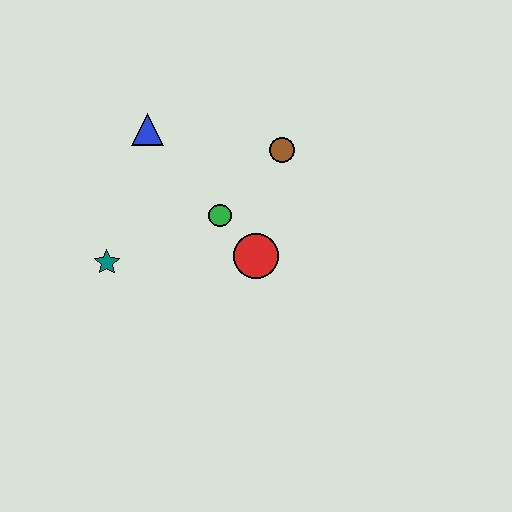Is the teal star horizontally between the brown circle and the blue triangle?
No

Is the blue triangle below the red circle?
No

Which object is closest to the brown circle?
The green circle is closest to the brown circle.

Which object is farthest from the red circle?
The blue triangle is farthest from the red circle.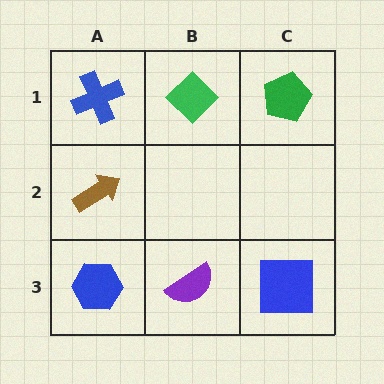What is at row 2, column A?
A brown arrow.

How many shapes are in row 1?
3 shapes.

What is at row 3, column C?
A blue square.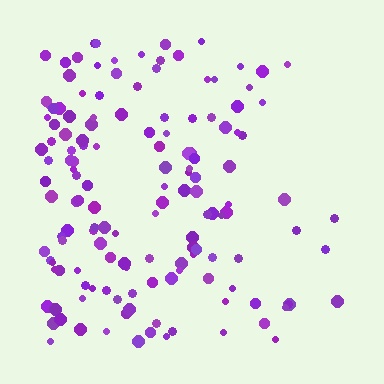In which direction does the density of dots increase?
From right to left, with the left side densest.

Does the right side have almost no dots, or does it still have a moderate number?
Still a moderate number, just noticeably fewer than the left.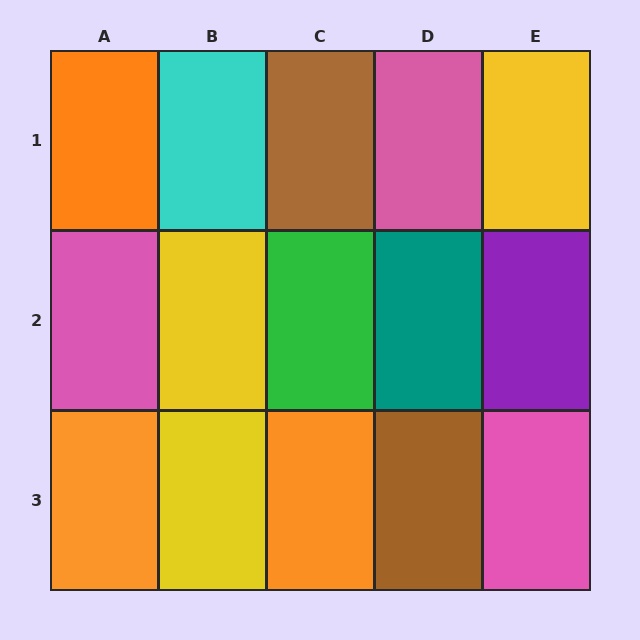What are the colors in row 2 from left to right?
Pink, yellow, green, teal, purple.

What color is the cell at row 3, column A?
Orange.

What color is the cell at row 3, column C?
Orange.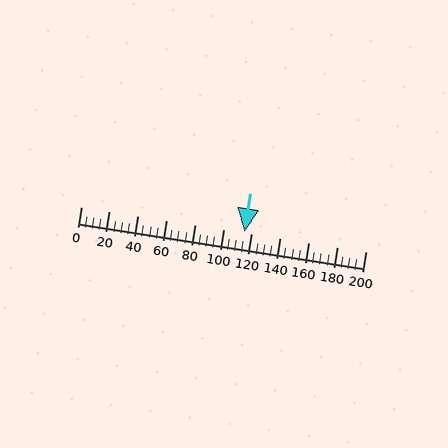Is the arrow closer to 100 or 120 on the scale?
The arrow is closer to 120.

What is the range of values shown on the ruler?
The ruler shows values from 0 to 200.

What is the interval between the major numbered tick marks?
The major tick marks are spaced 20 units apart.